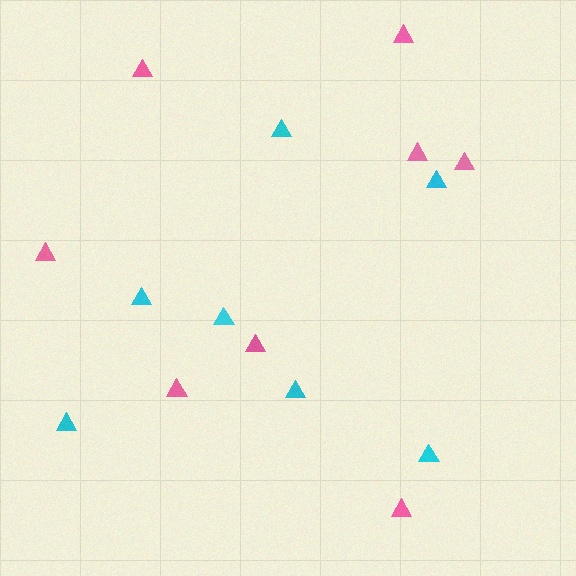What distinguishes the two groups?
There are 2 groups: one group of pink triangles (8) and one group of cyan triangles (7).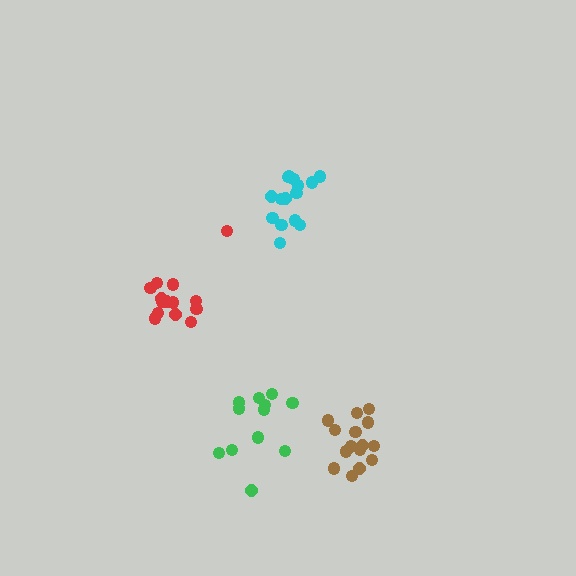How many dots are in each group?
Group 1: 15 dots, Group 2: 14 dots, Group 3: 15 dots, Group 4: 12 dots (56 total).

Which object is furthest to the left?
The red cluster is leftmost.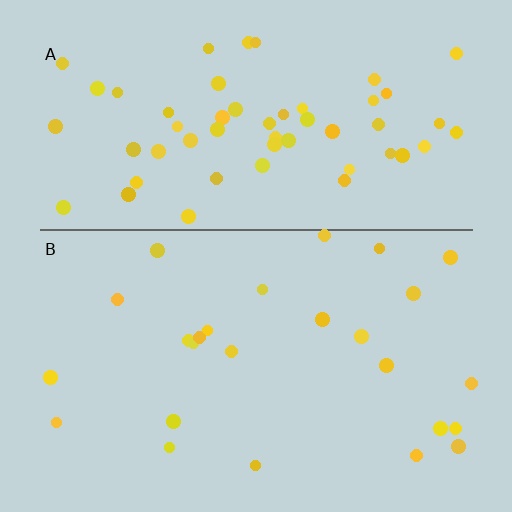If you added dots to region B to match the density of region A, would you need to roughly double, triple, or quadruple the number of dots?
Approximately double.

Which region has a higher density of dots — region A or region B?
A (the top).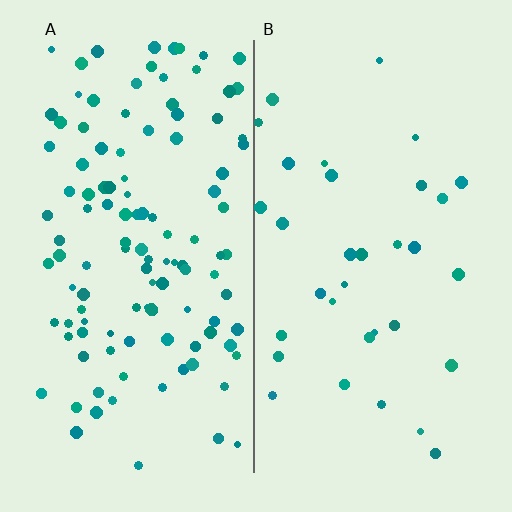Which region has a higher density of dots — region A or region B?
A (the left).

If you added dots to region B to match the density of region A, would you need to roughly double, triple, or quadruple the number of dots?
Approximately quadruple.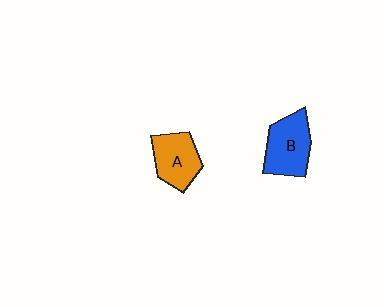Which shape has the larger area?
Shape B (blue).